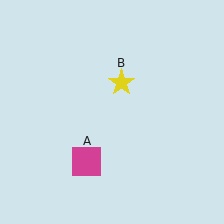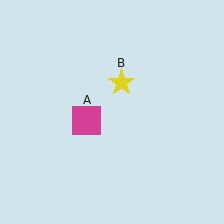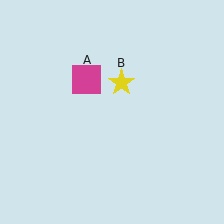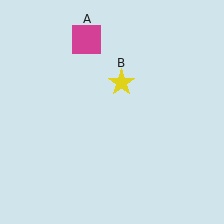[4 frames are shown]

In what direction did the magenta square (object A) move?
The magenta square (object A) moved up.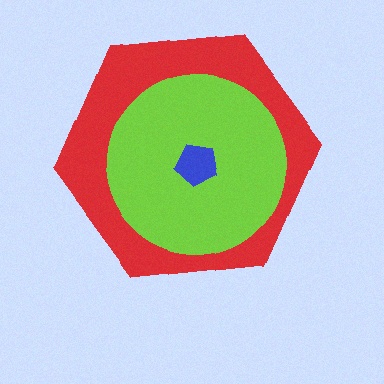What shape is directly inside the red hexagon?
The lime circle.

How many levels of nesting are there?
3.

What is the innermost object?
The blue pentagon.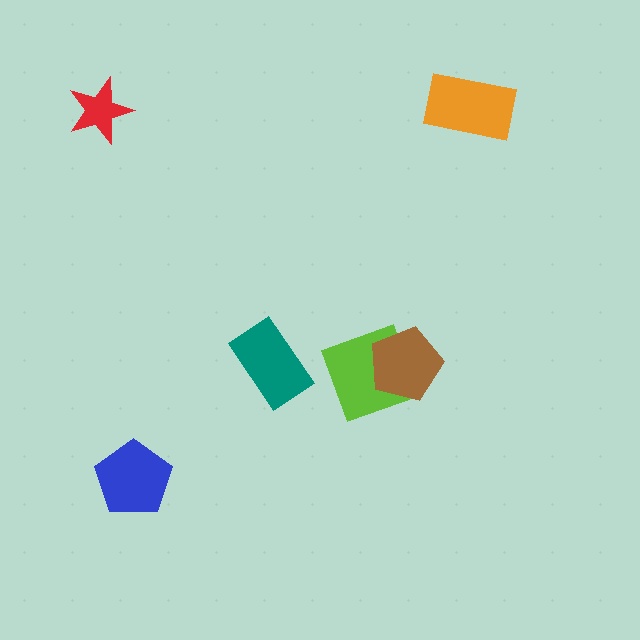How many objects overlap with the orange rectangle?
0 objects overlap with the orange rectangle.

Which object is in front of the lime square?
The brown pentagon is in front of the lime square.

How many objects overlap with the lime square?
1 object overlaps with the lime square.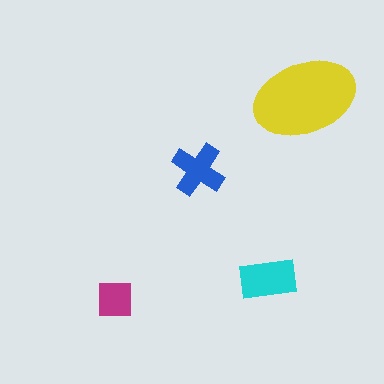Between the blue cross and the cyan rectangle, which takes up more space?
The cyan rectangle.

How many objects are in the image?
There are 4 objects in the image.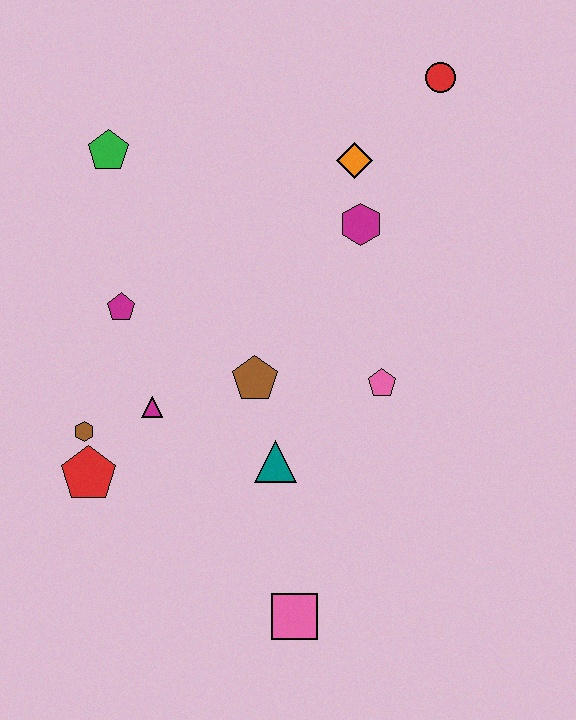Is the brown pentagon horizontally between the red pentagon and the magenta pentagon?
No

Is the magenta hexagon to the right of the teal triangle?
Yes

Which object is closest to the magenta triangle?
The brown hexagon is closest to the magenta triangle.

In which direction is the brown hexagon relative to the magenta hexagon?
The brown hexagon is to the left of the magenta hexagon.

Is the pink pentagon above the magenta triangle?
Yes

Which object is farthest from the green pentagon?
The pink square is farthest from the green pentagon.